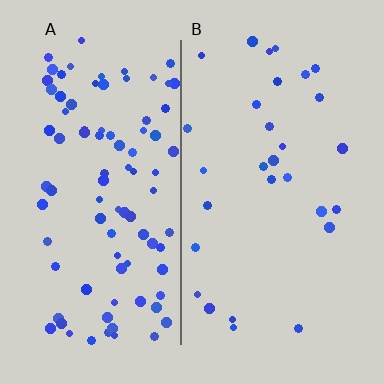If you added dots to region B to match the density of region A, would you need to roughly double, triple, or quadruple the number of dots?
Approximately triple.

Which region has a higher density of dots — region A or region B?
A (the left).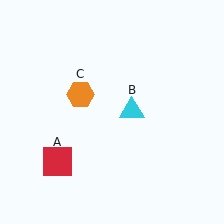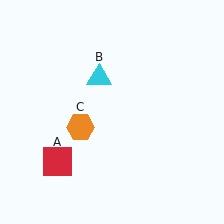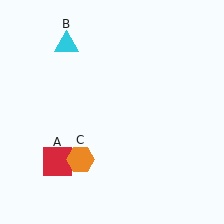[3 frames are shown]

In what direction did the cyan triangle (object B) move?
The cyan triangle (object B) moved up and to the left.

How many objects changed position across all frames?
2 objects changed position: cyan triangle (object B), orange hexagon (object C).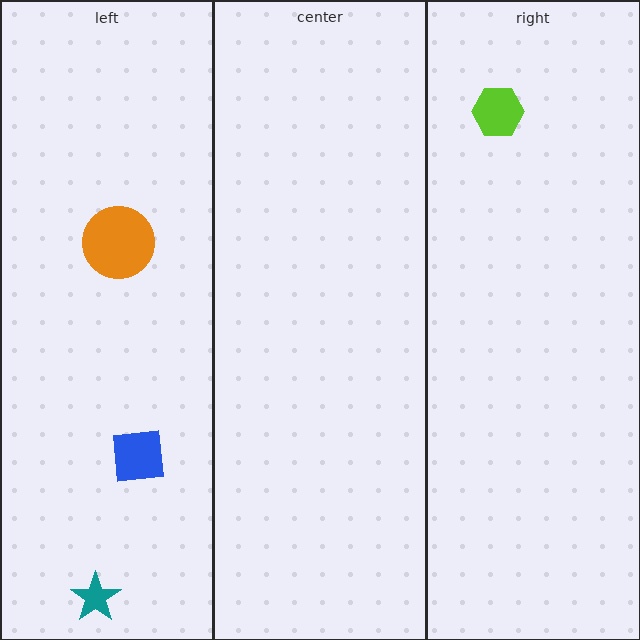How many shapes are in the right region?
1.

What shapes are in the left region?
The teal star, the blue square, the orange circle.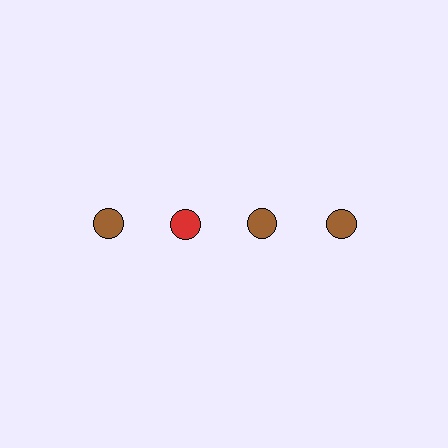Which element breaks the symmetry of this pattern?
The red circle in the top row, second from left column breaks the symmetry. All other shapes are brown circles.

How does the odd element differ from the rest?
It has a different color: red instead of brown.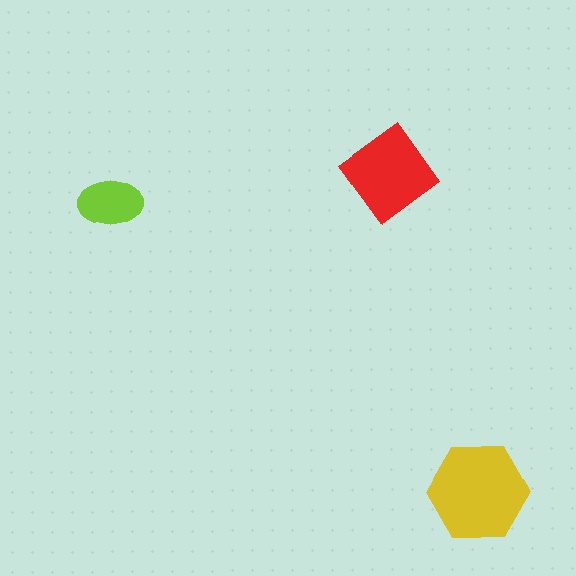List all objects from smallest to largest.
The lime ellipse, the red diamond, the yellow hexagon.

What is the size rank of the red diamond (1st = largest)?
2nd.